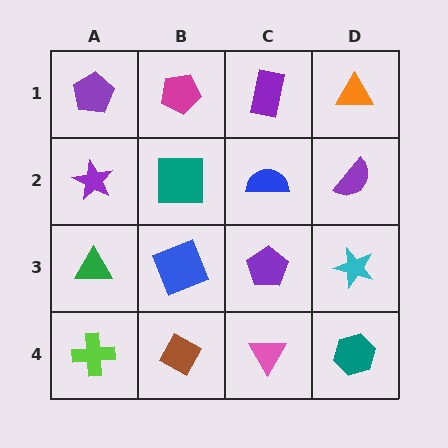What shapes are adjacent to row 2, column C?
A purple rectangle (row 1, column C), a purple pentagon (row 3, column C), a teal square (row 2, column B), a purple semicircle (row 2, column D).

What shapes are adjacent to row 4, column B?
A blue square (row 3, column B), a lime cross (row 4, column A), a pink triangle (row 4, column C).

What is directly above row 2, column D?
An orange triangle.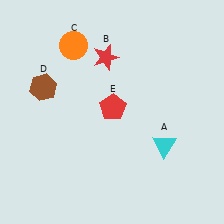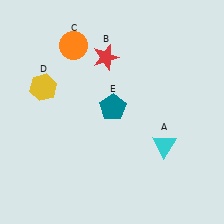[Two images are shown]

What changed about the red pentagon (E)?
In Image 1, E is red. In Image 2, it changed to teal.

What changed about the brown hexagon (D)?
In Image 1, D is brown. In Image 2, it changed to yellow.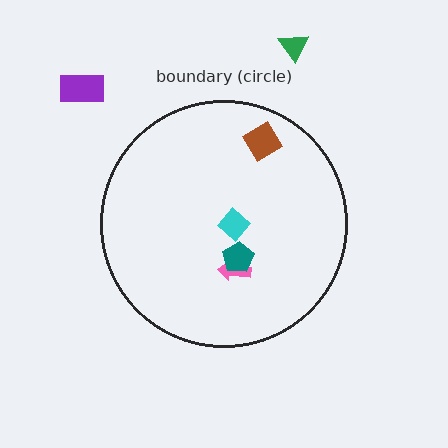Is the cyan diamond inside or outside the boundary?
Inside.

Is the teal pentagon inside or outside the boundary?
Inside.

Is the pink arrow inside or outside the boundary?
Inside.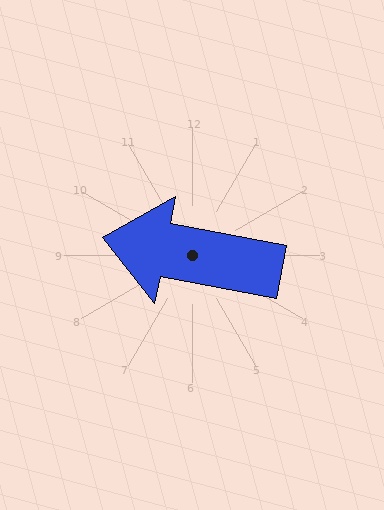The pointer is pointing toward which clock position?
Roughly 9 o'clock.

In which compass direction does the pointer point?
West.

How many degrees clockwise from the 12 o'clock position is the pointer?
Approximately 281 degrees.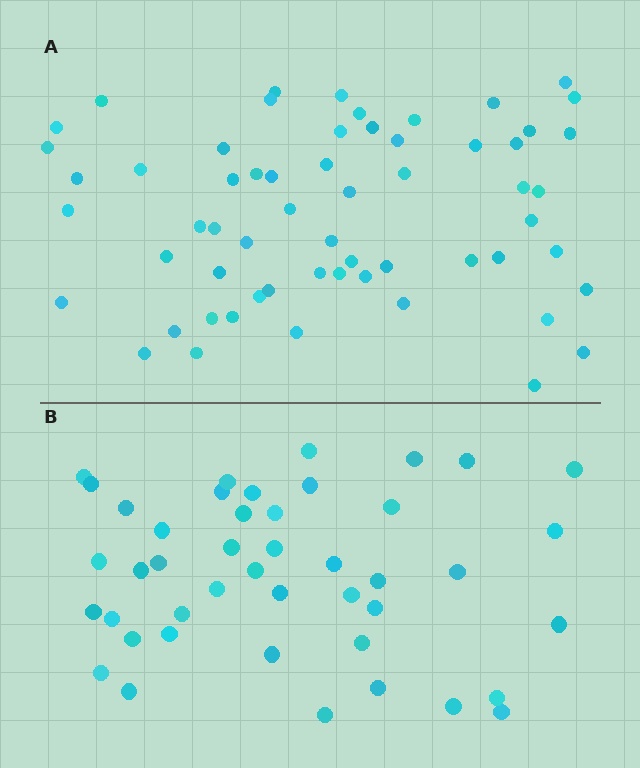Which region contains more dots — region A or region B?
Region A (the top region) has more dots.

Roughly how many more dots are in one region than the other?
Region A has approximately 15 more dots than region B.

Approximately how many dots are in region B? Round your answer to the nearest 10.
About 40 dots. (The exact count is 44, which rounds to 40.)